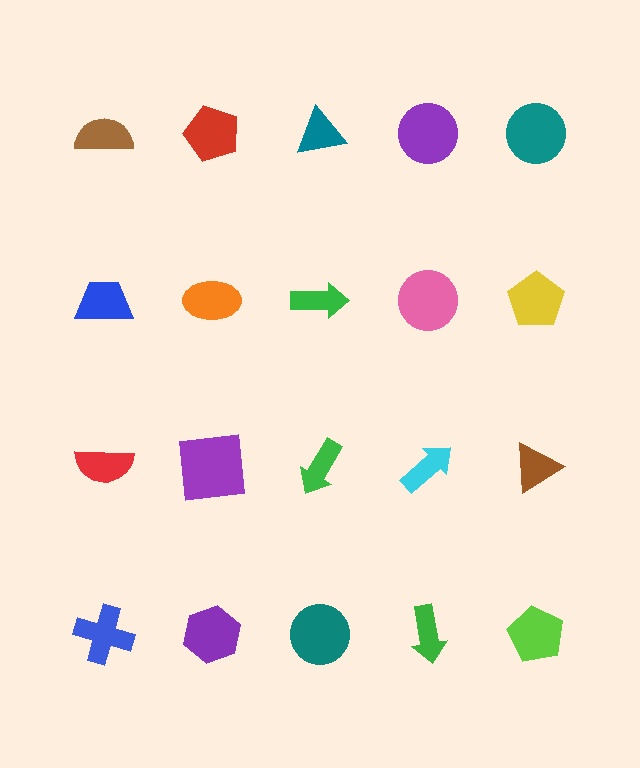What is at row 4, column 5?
A lime pentagon.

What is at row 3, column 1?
A red semicircle.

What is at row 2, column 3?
A green arrow.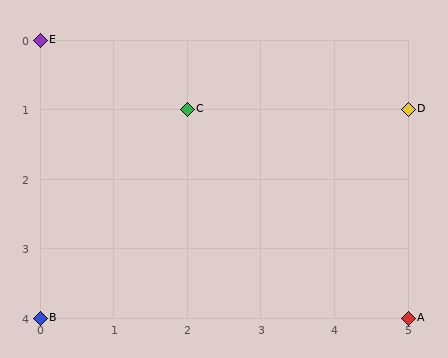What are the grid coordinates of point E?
Point E is at grid coordinates (0, 0).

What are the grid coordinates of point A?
Point A is at grid coordinates (5, 4).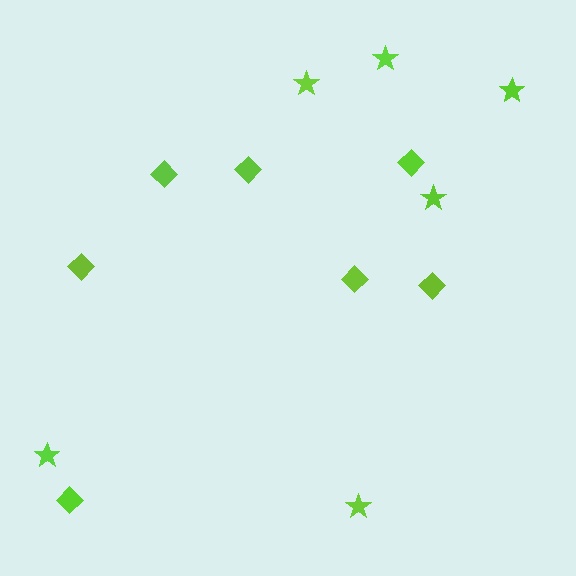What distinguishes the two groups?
There are 2 groups: one group of stars (6) and one group of diamonds (7).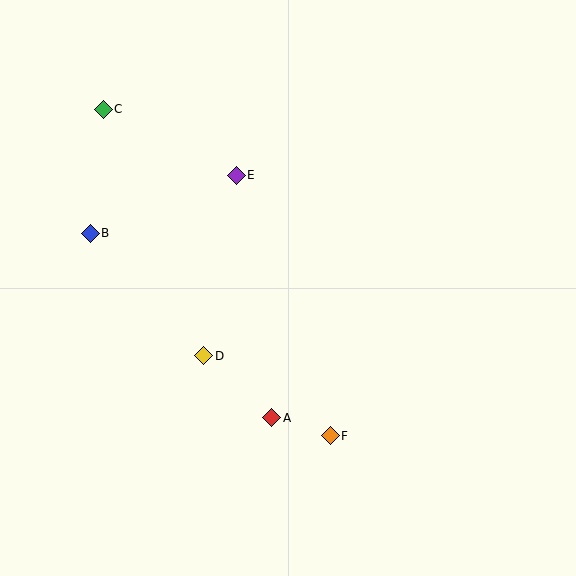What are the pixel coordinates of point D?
Point D is at (204, 356).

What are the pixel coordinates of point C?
Point C is at (103, 109).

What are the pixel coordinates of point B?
Point B is at (90, 233).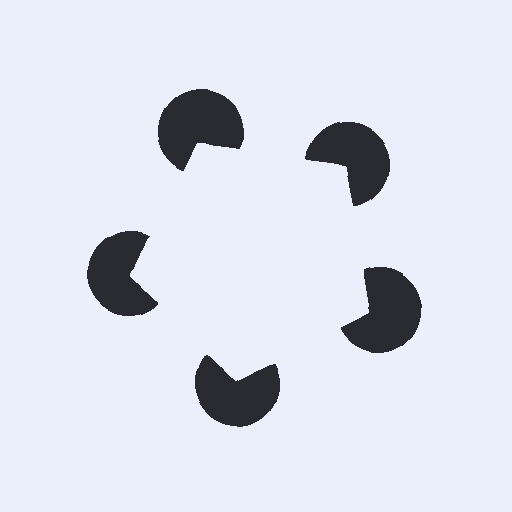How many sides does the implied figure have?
5 sides.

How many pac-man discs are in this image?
There are 5 — one at each vertex of the illusory pentagon.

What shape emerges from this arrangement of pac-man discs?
An illusory pentagon — its edges are inferred from the aligned wedge cuts in the pac-man discs, not physically drawn.